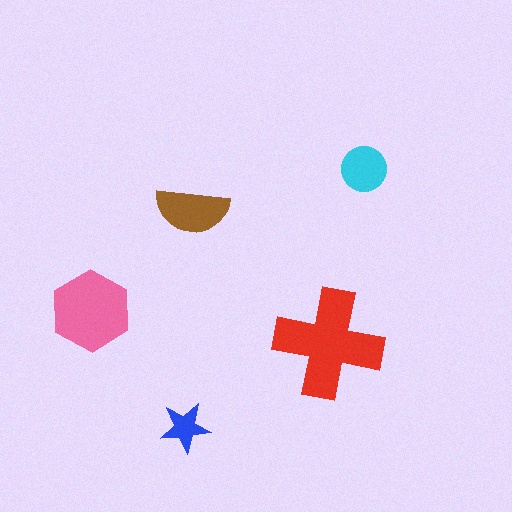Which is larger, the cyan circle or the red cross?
The red cross.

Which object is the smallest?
The blue star.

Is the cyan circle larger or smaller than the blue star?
Larger.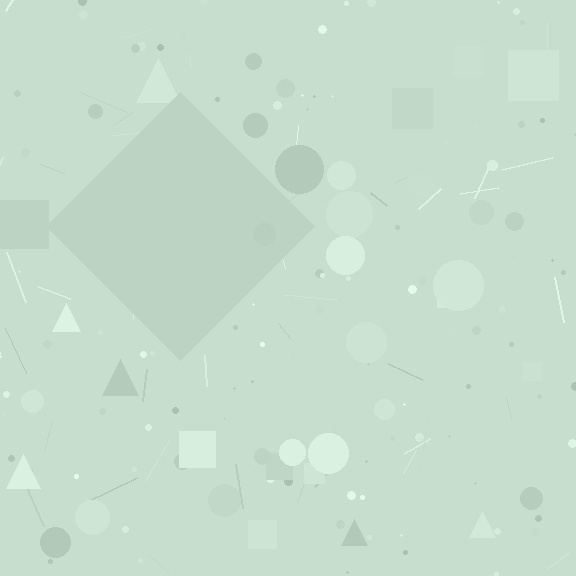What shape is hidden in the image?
A diamond is hidden in the image.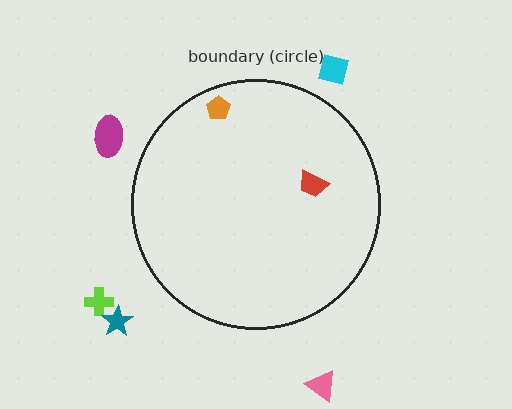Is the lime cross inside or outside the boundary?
Outside.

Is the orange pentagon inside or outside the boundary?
Inside.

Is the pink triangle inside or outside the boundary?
Outside.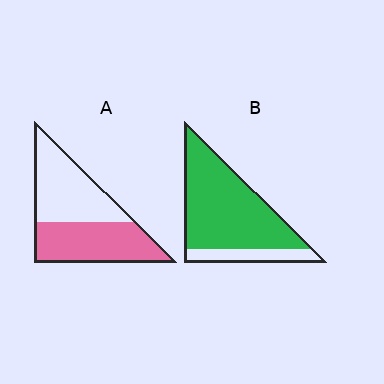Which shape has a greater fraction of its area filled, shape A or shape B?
Shape B.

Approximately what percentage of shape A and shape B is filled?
A is approximately 50% and B is approximately 80%.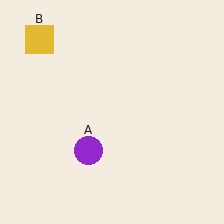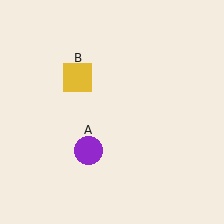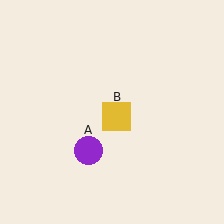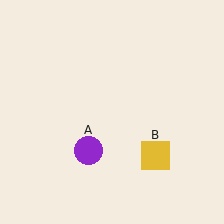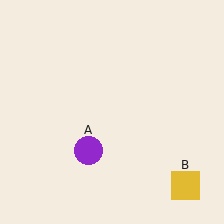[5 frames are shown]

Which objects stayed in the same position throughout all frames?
Purple circle (object A) remained stationary.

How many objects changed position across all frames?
1 object changed position: yellow square (object B).